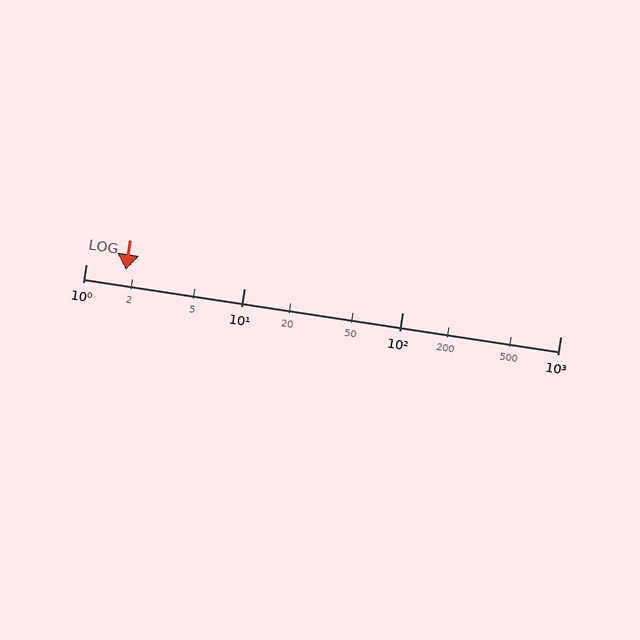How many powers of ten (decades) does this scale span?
The scale spans 3 decades, from 1 to 1000.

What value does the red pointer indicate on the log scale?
The pointer indicates approximately 1.8.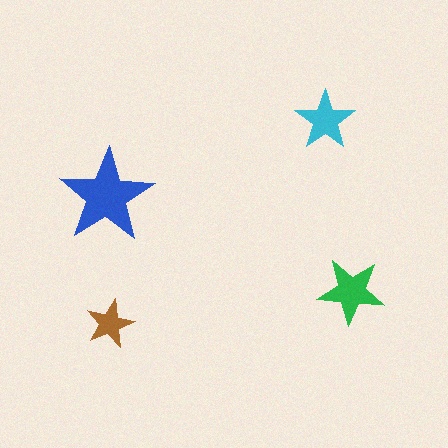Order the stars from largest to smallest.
the blue one, the green one, the cyan one, the brown one.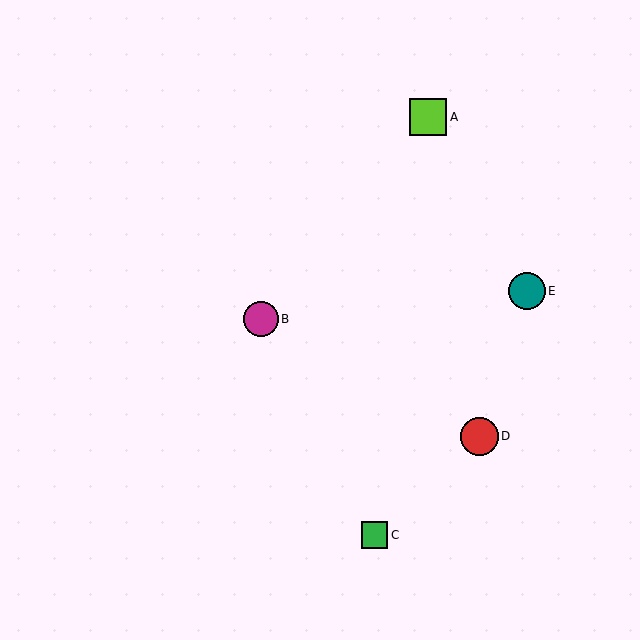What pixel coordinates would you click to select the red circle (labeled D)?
Click at (479, 436) to select the red circle D.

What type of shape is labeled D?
Shape D is a red circle.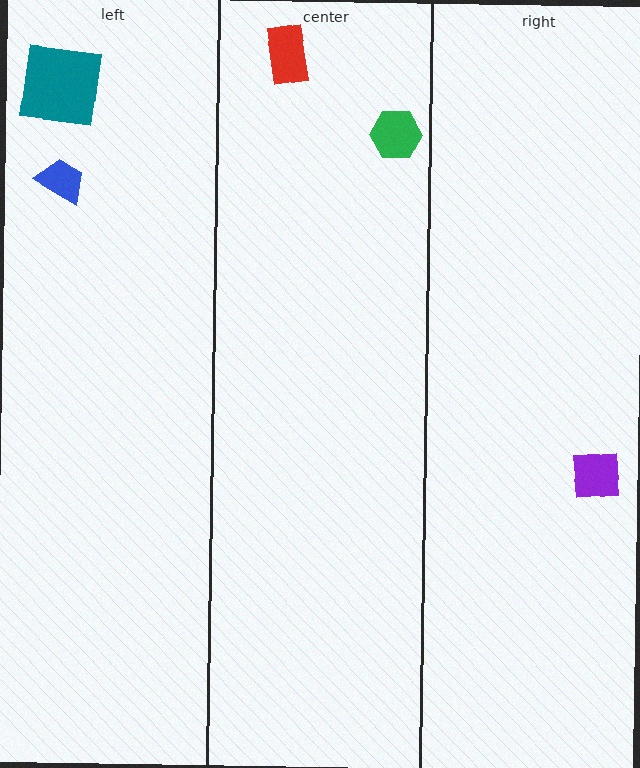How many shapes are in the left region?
2.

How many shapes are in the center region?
2.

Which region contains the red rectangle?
The center region.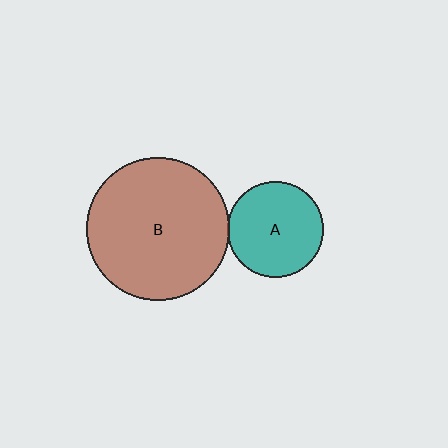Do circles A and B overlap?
Yes.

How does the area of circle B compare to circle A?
Approximately 2.2 times.